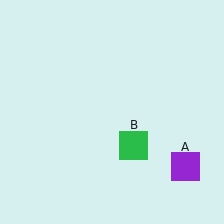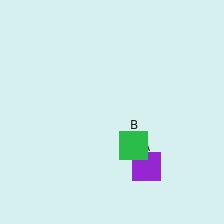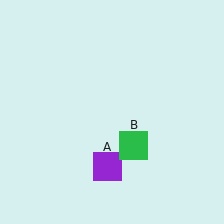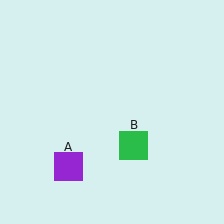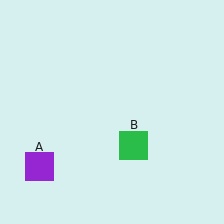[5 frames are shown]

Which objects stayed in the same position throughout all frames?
Green square (object B) remained stationary.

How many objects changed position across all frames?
1 object changed position: purple square (object A).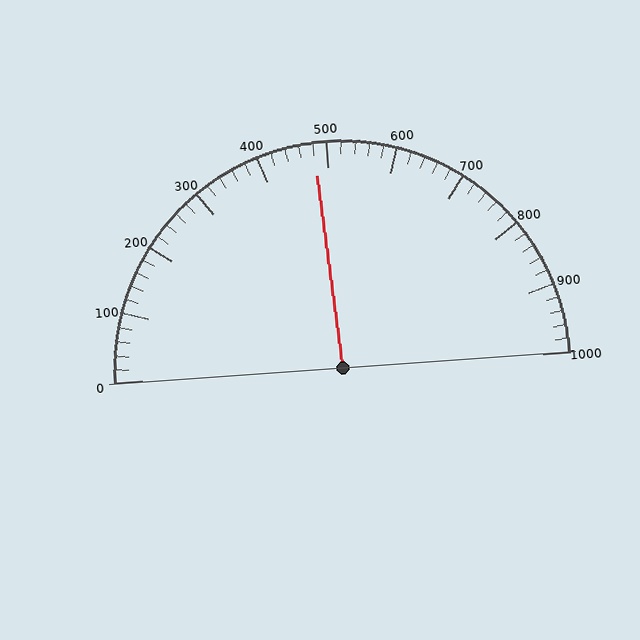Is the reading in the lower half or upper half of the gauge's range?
The reading is in the lower half of the range (0 to 1000).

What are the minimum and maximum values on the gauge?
The gauge ranges from 0 to 1000.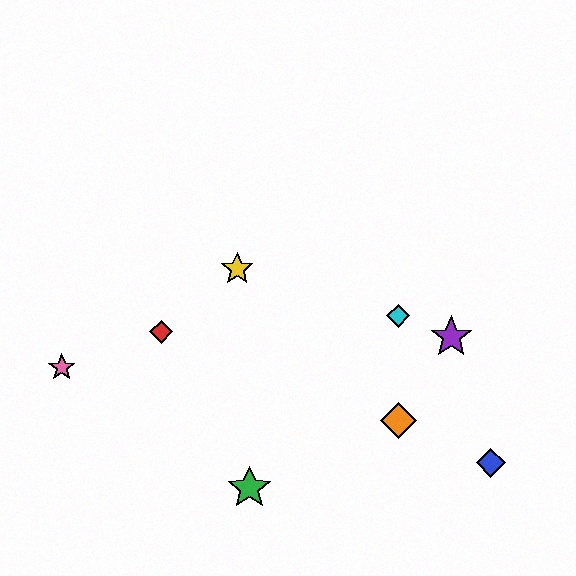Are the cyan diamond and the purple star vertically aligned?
No, the cyan diamond is at x≈398 and the purple star is at x≈451.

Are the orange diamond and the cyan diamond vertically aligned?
Yes, both are at x≈398.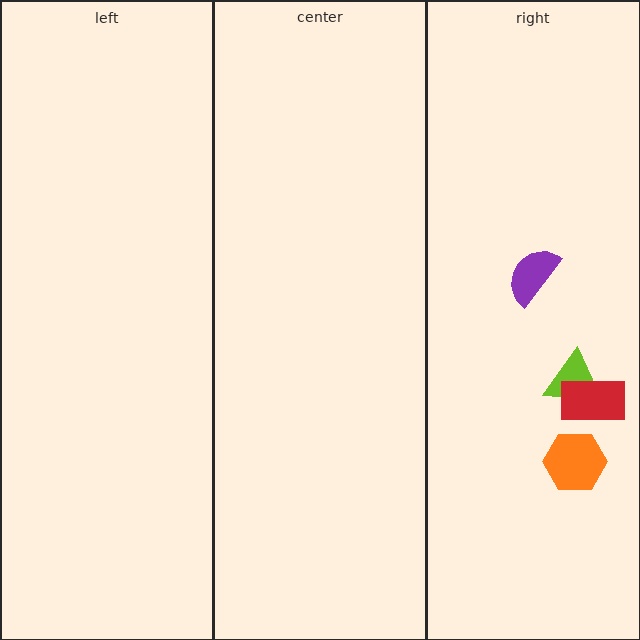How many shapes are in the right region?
4.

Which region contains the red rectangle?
The right region.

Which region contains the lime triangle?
The right region.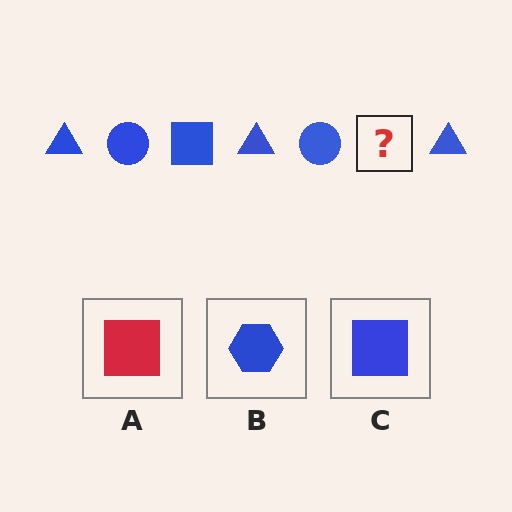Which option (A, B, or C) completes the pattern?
C.